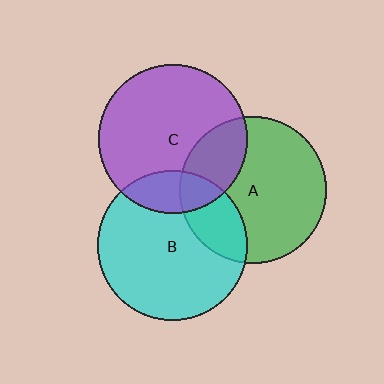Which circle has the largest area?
Circle B (cyan).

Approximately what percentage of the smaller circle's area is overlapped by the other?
Approximately 20%.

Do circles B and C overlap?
Yes.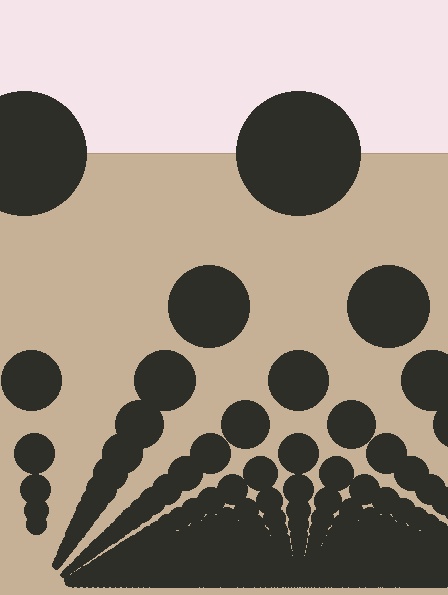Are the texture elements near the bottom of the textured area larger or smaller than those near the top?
Smaller. The gradient is inverted — elements near the bottom are smaller and denser.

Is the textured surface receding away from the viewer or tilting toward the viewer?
The surface appears to tilt toward the viewer. Texture elements get larger and sparser toward the top.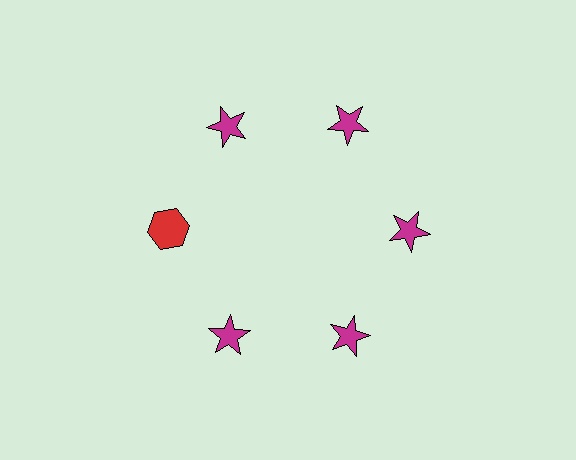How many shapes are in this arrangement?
There are 6 shapes arranged in a ring pattern.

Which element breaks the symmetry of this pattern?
The red hexagon at roughly the 9 o'clock position breaks the symmetry. All other shapes are magenta stars.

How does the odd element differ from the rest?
It differs in both color (red instead of magenta) and shape (hexagon instead of star).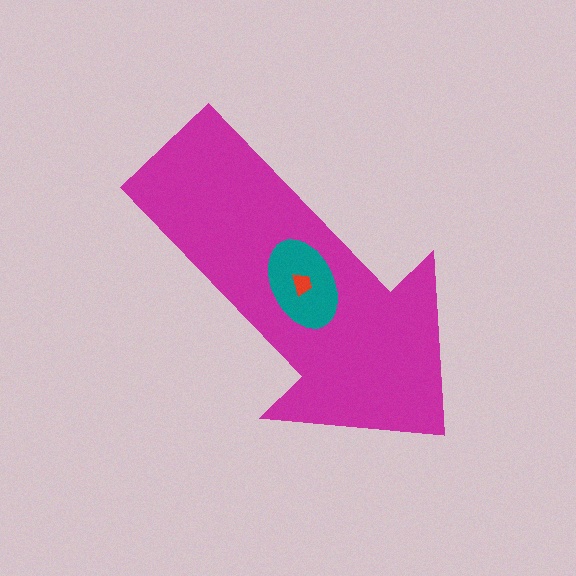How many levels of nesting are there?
3.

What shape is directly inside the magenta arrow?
The teal ellipse.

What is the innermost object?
The red trapezoid.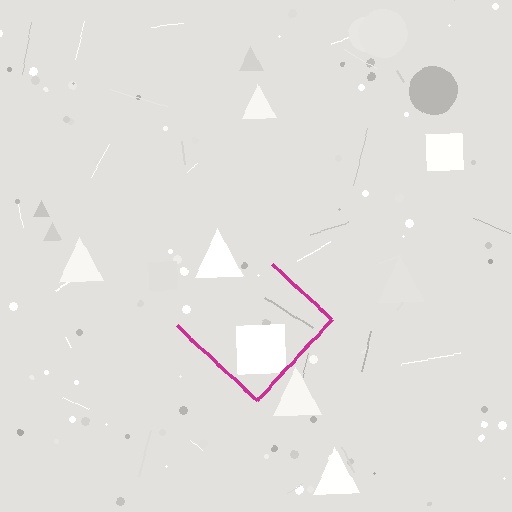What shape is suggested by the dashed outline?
The dashed outline suggests a diamond.